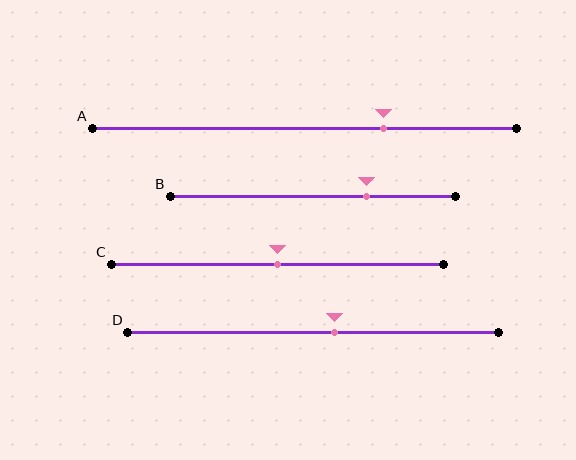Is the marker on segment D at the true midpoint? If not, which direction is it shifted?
No, the marker on segment D is shifted to the right by about 6% of the segment length.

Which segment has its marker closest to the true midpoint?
Segment C has its marker closest to the true midpoint.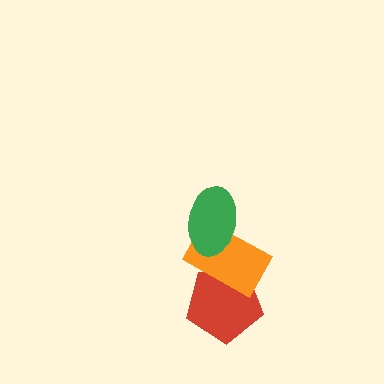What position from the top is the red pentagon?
The red pentagon is 3rd from the top.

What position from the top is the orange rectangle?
The orange rectangle is 2nd from the top.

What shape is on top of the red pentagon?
The orange rectangle is on top of the red pentagon.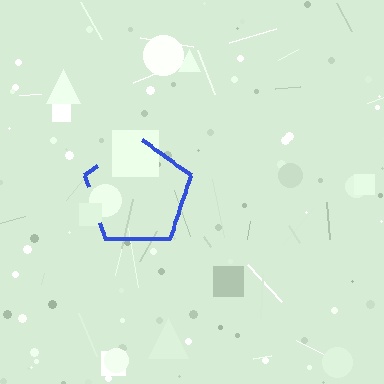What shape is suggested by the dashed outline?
The dashed outline suggests a pentagon.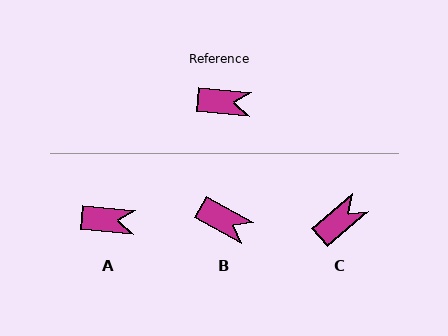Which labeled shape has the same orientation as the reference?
A.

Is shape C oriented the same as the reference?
No, it is off by about 45 degrees.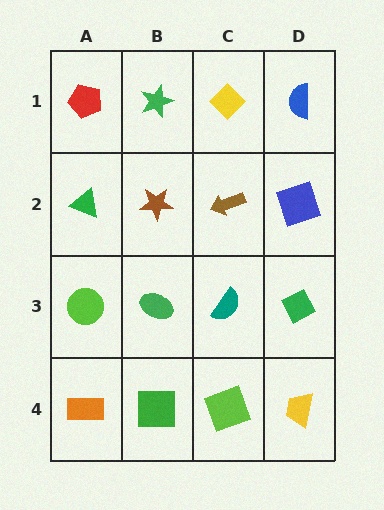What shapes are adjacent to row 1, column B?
A brown star (row 2, column B), a red pentagon (row 1, column A), a yellow diamond (row 1, column C).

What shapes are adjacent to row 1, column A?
A green triangle (row 2, column A), a green star (row 1, column B).